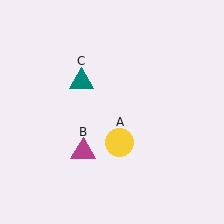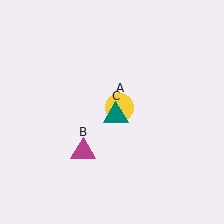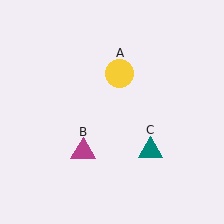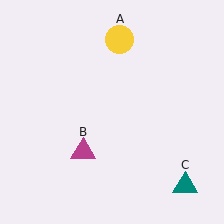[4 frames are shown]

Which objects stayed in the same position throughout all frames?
Magenta triangle (object B) remained stationary.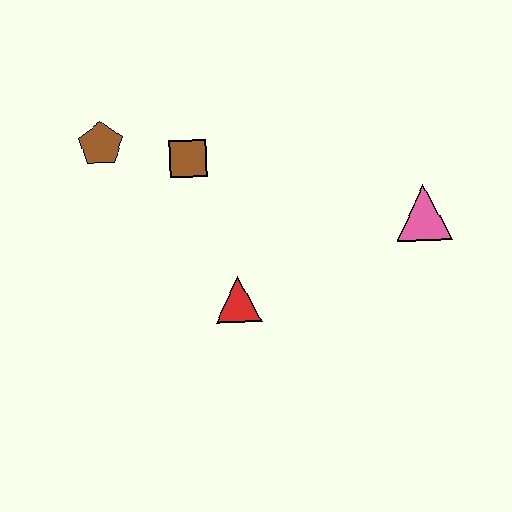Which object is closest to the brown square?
The brown pentagon is closest to the brown square.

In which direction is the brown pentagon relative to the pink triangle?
The brown pentagon is to the left of the pink triangle.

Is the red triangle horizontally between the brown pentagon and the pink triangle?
Yes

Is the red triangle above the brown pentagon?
No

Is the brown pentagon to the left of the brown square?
Yes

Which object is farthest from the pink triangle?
The brown pentagon is farthest from the pink triangle.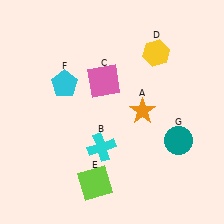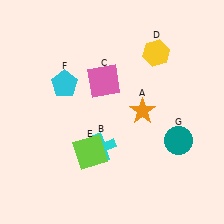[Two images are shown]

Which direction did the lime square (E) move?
The lime square (E) moved up.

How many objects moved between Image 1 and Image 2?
1 object moved between the two images.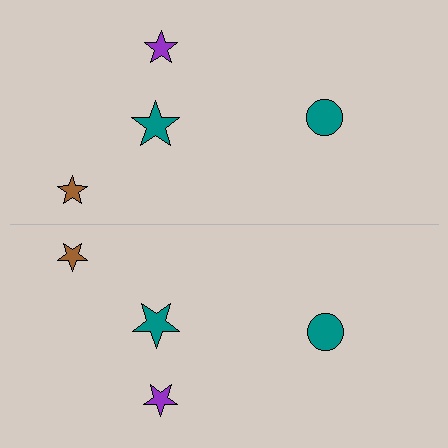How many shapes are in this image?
There are 8 shapes in this image.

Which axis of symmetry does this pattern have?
The pattern has a horizontal axis of symmetry running through the center of the image.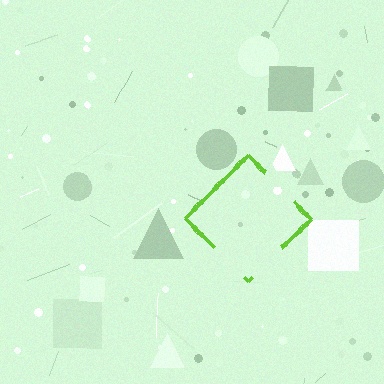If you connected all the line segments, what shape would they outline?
They would outline a diamond.